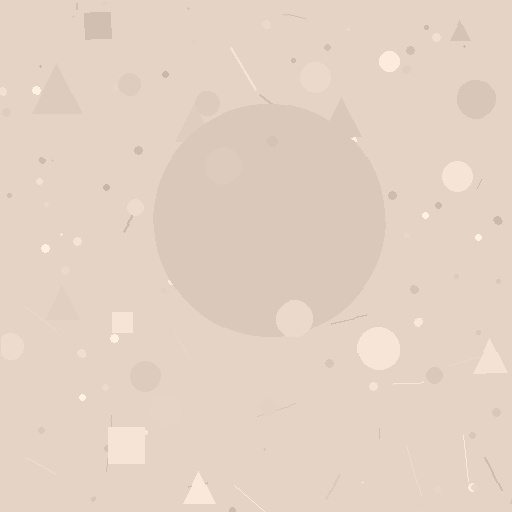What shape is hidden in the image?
A circle is hidden in the image.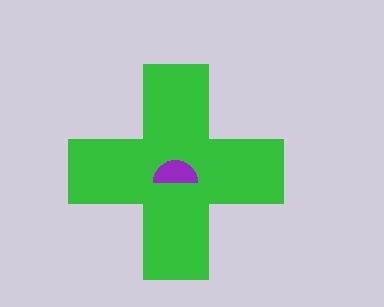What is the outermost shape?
The green cross.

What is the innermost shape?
The purple semicircle.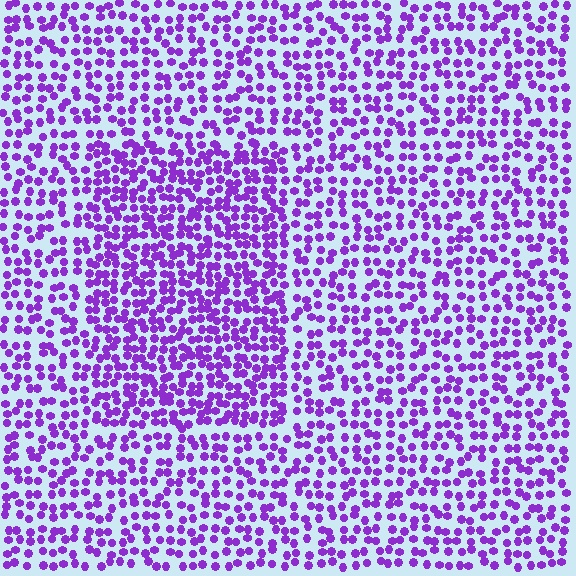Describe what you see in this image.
The image contains small purple elements arranged at two different densities. A rectangle-shaped region is visible where the elements are more densely packed than the surrounding area.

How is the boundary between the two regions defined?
The boundary is defined by a change in element density (approximately 1.6x ratio). All elements are the same color, size, and shape.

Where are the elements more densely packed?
The elements are more densely packed inside the rectangle boundary.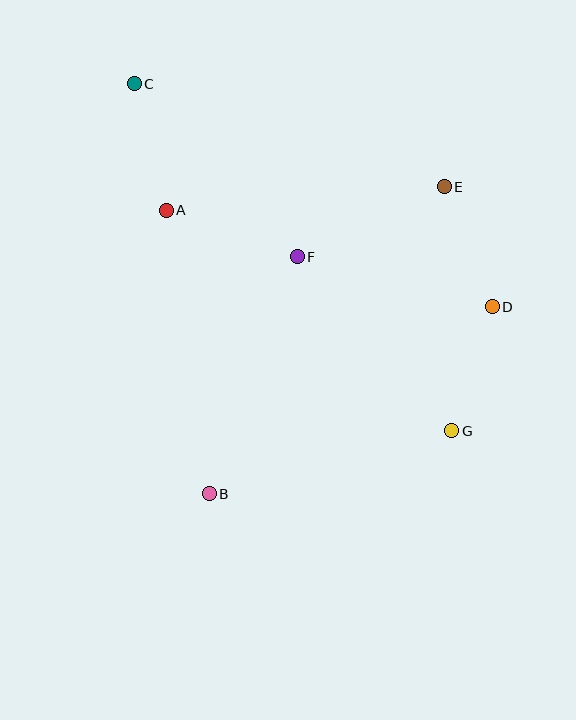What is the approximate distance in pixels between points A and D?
The distance between A and D is approximately 340 pixels.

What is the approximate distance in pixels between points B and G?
The distance between B and G is approximately 251 pixels.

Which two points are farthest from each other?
Points C and G are farthest from each other.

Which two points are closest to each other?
Points D and E are closest to each other.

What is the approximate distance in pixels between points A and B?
The distance between A and B is approximately 287 pixels.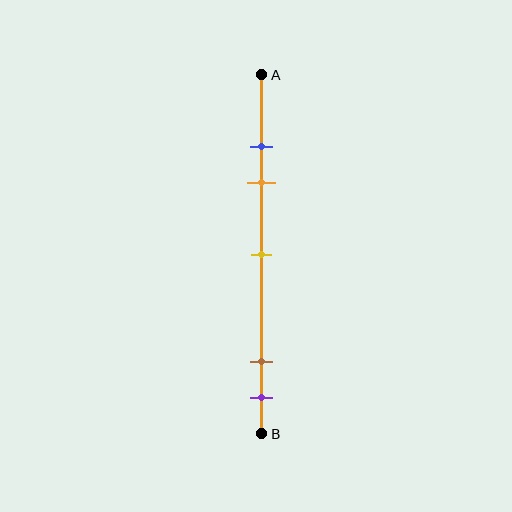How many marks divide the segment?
There are 5 marks dividing the segment.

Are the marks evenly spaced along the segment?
No, the marks are not evenly spaced.